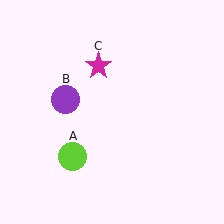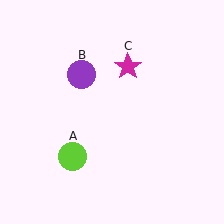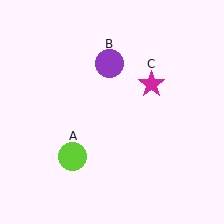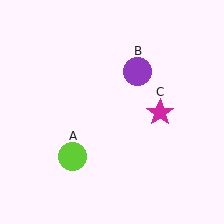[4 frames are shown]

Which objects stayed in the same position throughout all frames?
Lime circle (object A) remained stationary.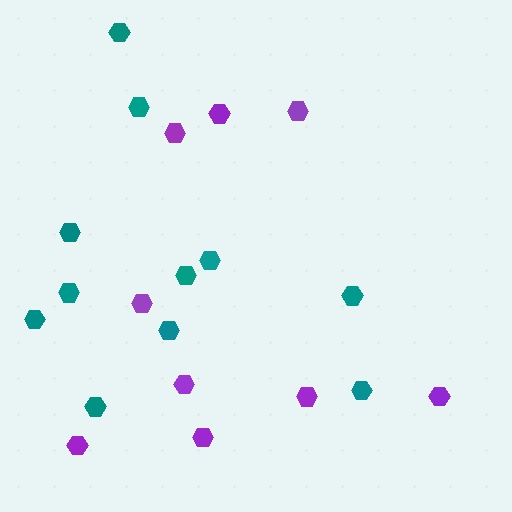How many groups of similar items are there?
There are 2 groups: one group of purple hexagons (9) and one group of teal hexagons (11).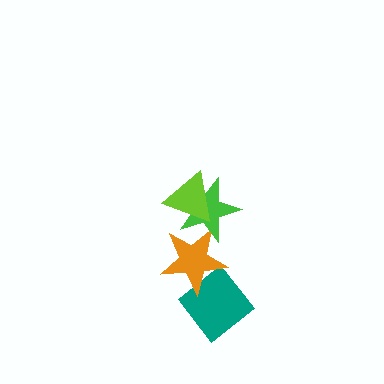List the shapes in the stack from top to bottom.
From top to bottom: the lime triangle, the green star, the orange star, the teal diamond.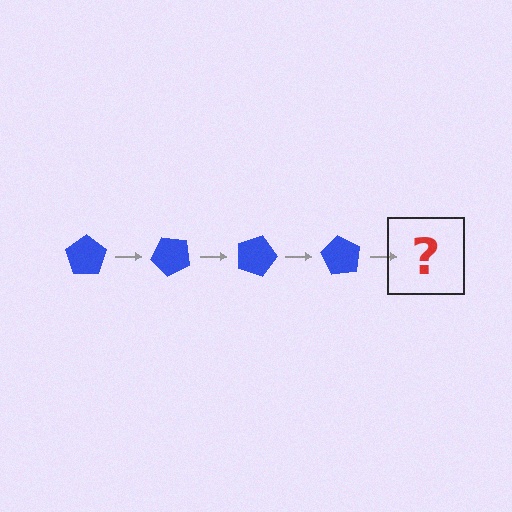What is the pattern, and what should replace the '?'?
The pattern is that the pentagon rotates 45 degrees each step. The '?' should be a blue pentagon rotated 180 degrees.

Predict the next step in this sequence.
The next step is a blue pentagon rotated 180 degrees.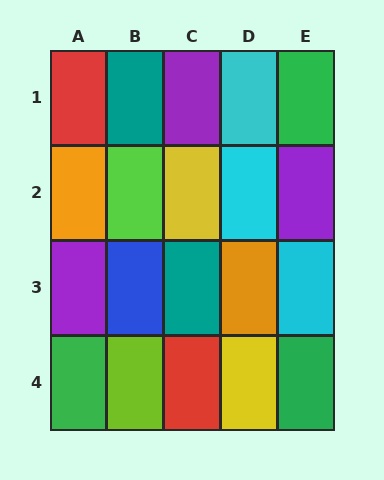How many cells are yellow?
2 cells are yellow.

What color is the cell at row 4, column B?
Lime.